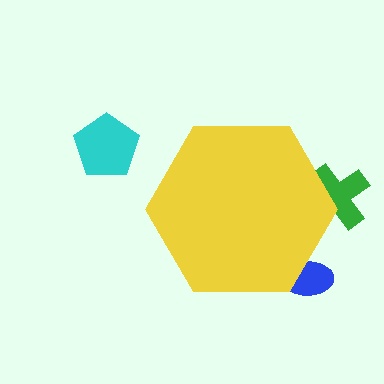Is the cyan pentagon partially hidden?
No, the cyan pentagon is fully visible.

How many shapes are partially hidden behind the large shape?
2 shapes are partially hidden.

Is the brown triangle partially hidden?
No, the brown triangle is fully visible.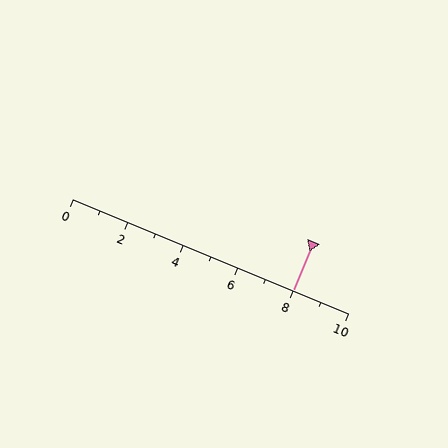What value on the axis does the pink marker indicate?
The marker indicates approximately 8.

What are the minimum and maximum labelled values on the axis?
The axis runs from 0 to 10.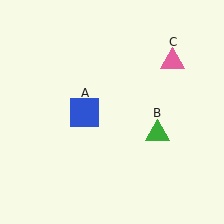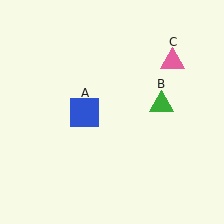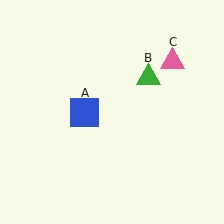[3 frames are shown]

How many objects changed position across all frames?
1 object changed position: green triangle (object B).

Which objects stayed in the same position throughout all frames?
Blue square (object A) and pink triangle (object C) remained stationary.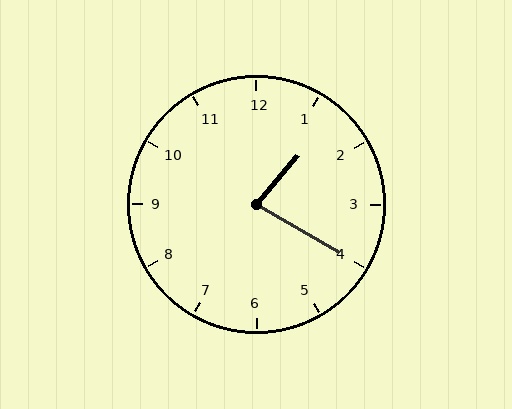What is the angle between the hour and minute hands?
Approximately 80 degrees.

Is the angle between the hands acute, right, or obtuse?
It is acute.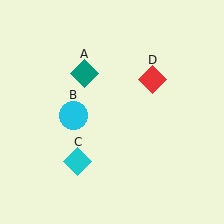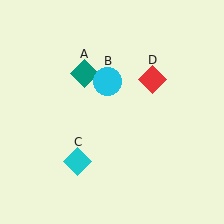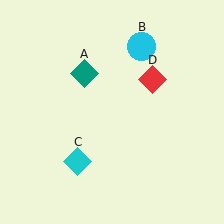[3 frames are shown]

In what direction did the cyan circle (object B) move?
The cyan circle (object B) moved up and to the right.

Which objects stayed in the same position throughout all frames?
Teal diamond (object A) and cyan diamond (object C) and red diamond (object D) remained stationary.